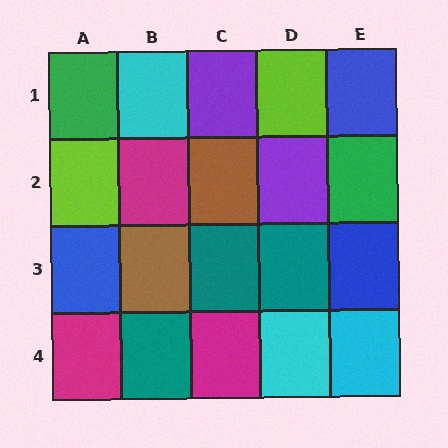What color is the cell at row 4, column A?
Magenta.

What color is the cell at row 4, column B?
Teal.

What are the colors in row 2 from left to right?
Lime, magenta, brown, purple, green.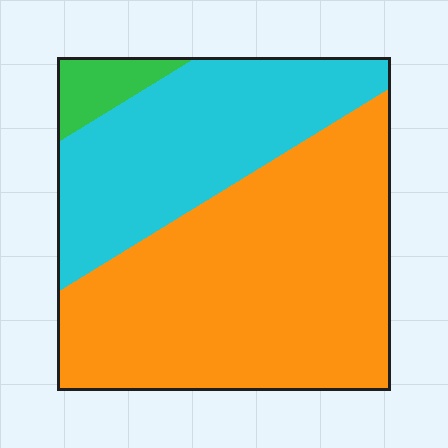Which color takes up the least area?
Green, at roughly 5%.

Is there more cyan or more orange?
Orange.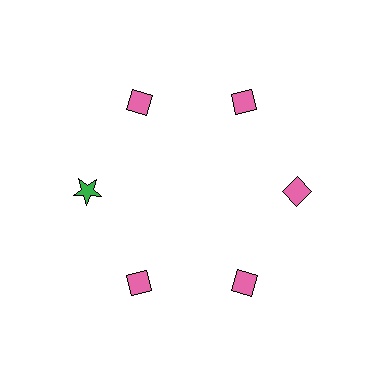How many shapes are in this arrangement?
There are 6 shapes arranged in a ring pattern.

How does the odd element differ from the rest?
It differs in both color (green instead of pink) and shape (star instead of diamond).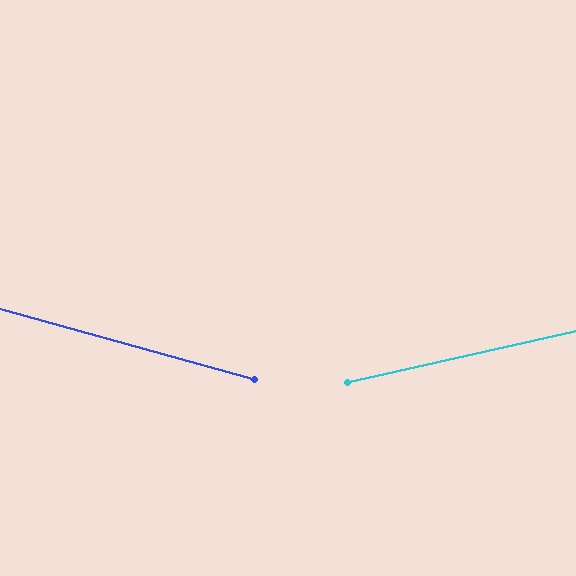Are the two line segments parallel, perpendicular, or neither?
Neither parallel nor perpendicular — they differ by about 28°.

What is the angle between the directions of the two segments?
Approximately 28 degrees.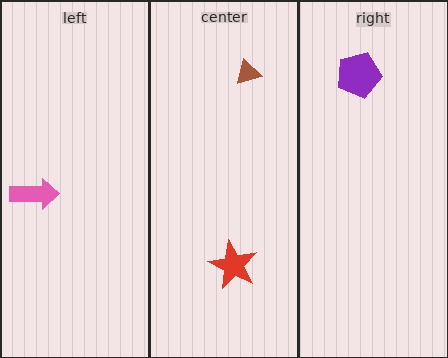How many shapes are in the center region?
2.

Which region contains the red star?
The center region.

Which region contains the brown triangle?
The center region.